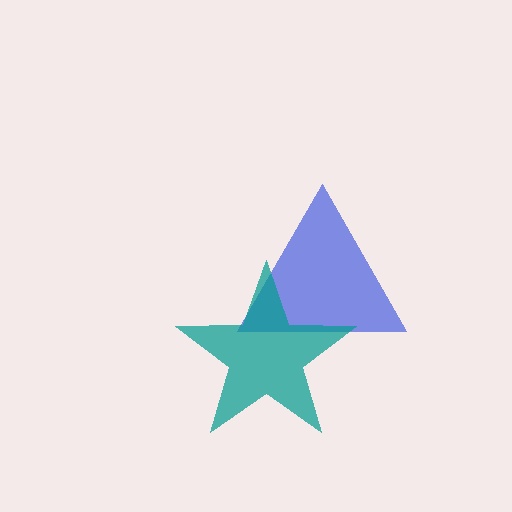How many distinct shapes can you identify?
There are 2 distinct shapes: a blue triangle, a teal star.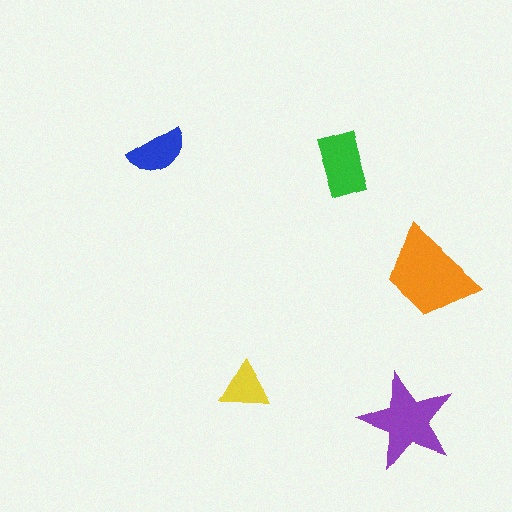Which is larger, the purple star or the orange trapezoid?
The orange trapezoid.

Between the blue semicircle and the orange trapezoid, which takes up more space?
The orange trapezoid.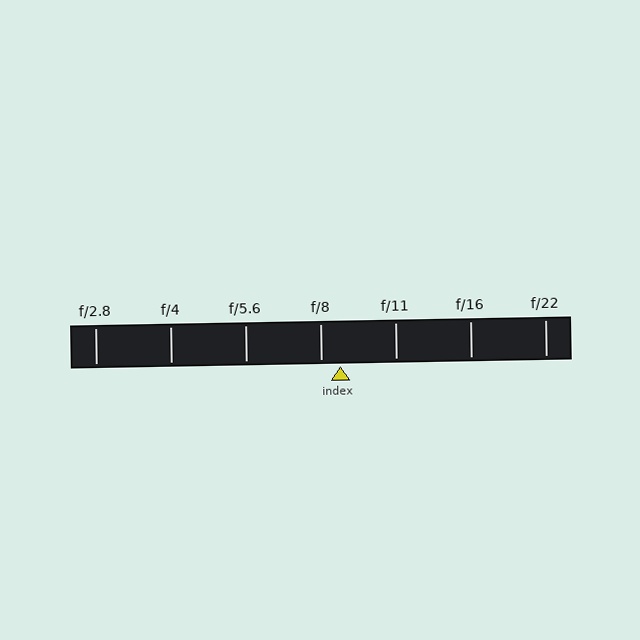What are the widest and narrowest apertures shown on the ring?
The widest aperture shown is f/2.8 and the narrowest is f/22.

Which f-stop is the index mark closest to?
The index mark is closest to f/8.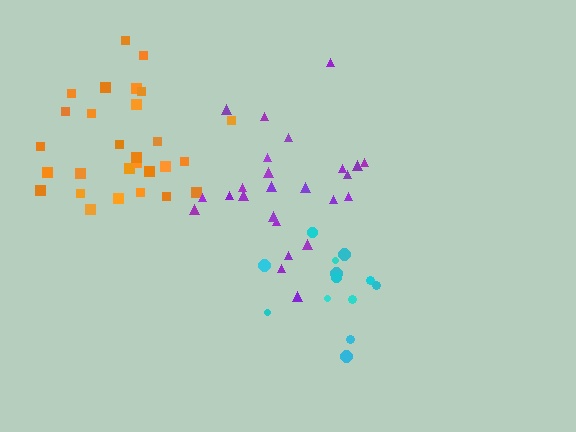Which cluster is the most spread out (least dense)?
Orange.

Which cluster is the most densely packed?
Cyan.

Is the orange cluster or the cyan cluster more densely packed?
Cyan.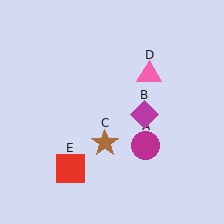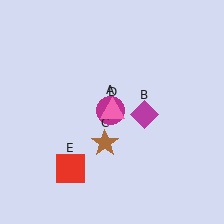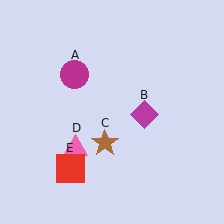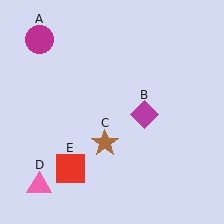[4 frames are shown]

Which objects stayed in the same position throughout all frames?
Magenta diamond (object B) and brown star (object C) and red square (object E) remained stationary.